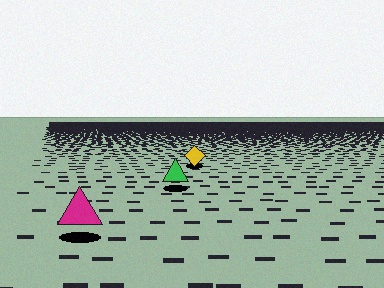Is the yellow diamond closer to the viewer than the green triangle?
No. The green triangle is closer — you can tell from the texture gradient: the ground texture is coarser near it.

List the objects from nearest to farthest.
From nearest to farthest: the magenta triangle, the green triangle, the yellow diamond.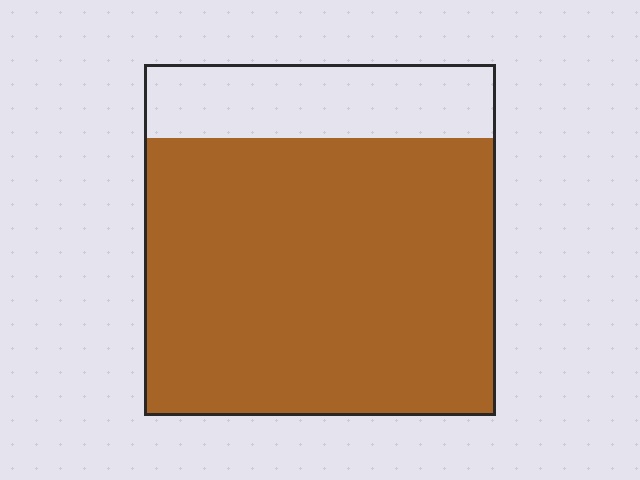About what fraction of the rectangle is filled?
About four fifths (4/5).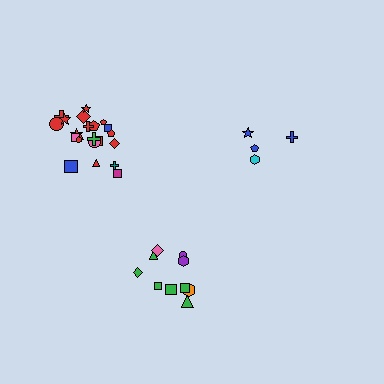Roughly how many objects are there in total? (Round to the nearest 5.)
Roughly 35 objects in total.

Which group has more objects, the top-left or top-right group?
The top-left group.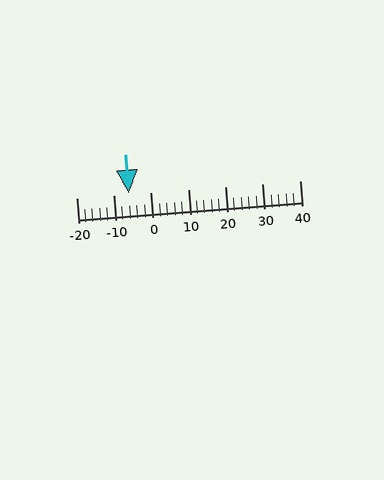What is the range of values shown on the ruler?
The ruler shows values from -20 to 40.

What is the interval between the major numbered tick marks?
The major tick marks are spaced 10 units apart.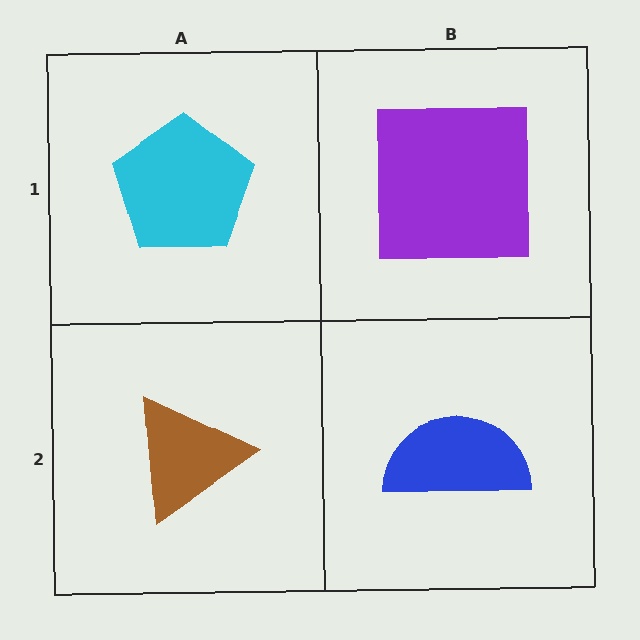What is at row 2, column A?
A brown triangle.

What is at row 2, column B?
A blue semicircle.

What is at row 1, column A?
A cyan pentagon.